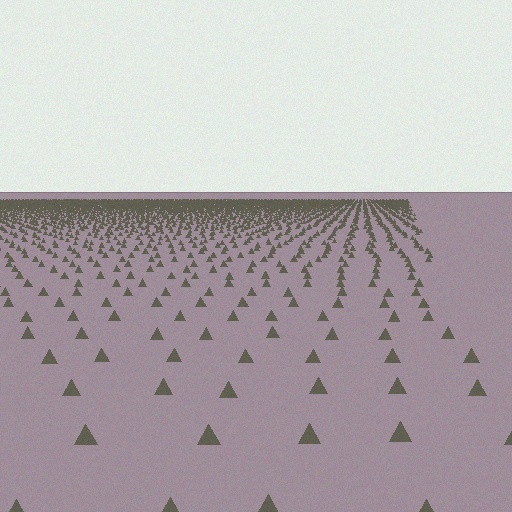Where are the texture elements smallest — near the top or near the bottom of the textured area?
Near the top.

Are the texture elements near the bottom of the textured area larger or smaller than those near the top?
Larger. Near the bottom, elements are closer to the viewer and appear at a bigger on-screen size.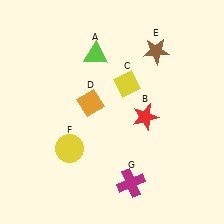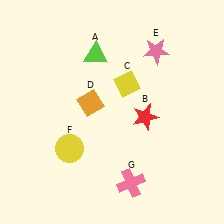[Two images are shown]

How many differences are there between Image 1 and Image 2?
There are 2 differences between the two images.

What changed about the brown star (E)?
In Image 1, E is brown. In Image 2, it changed to pink.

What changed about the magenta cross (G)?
In Image 1, G is magenta. In Image 2, it changed to pink.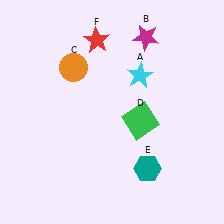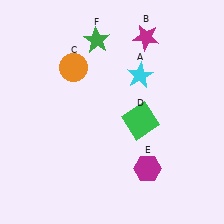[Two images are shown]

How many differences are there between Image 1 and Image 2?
There are 2 differences between the two images.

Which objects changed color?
E changed from teal to magenta. F changed from red to green.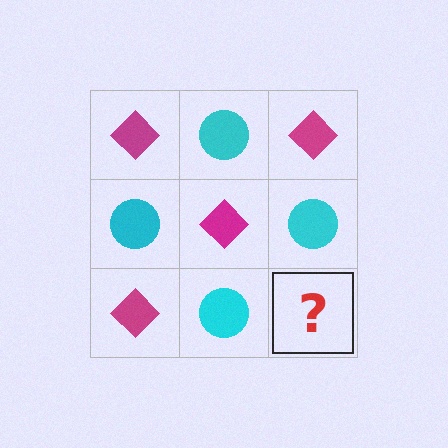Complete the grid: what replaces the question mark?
The question mark should be replaced with a magenta diamond.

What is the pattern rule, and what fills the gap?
The rule is that it alternates magenta diamond and cyan circle in a checkerboard pattern. The gap should be filled with a magenta diamond.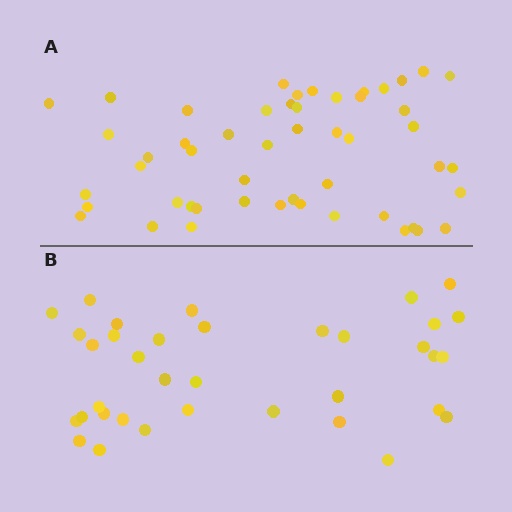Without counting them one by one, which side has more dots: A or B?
Region A (the top region) has more dots.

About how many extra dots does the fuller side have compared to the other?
Region A has approximately 15 more dots than region B.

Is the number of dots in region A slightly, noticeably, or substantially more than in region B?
Region A has noticeably more, but not dramatically so. The ratio is roughly 1.4 to 1.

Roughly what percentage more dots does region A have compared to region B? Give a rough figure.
About 40% more.